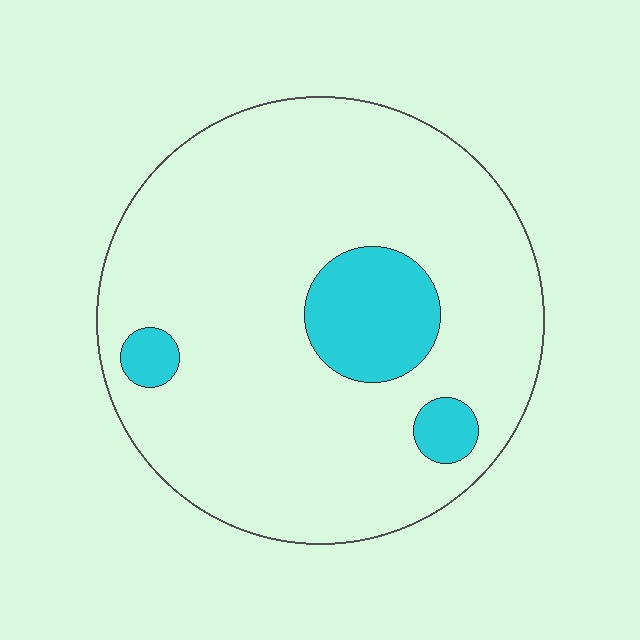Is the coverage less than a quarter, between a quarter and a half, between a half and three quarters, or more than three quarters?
Less than a quarter.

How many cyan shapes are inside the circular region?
3.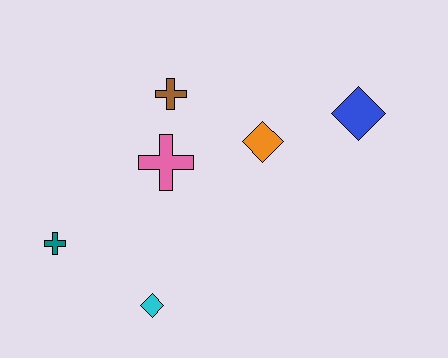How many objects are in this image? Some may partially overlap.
There are 6 objects.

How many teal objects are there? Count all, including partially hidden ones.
There is 1 teal object.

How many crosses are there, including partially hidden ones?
There are 3 crosses.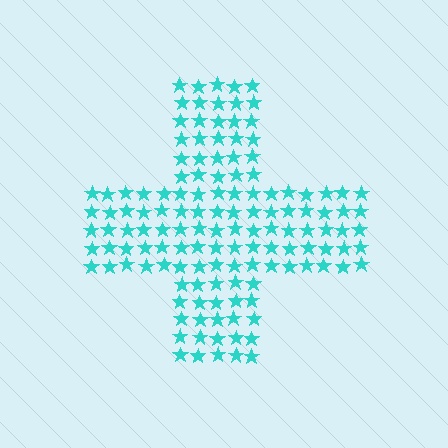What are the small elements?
The small elements are stars.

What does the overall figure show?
The overall figure shows a cross.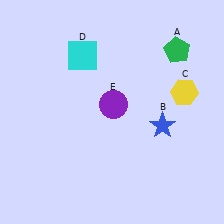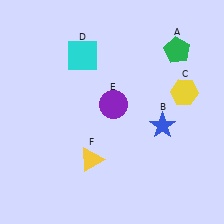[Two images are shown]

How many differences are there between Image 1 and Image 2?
There is 1 difference between the two images.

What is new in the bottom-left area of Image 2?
A yellow triangle (F) was added in the bottom-left area of Image 2.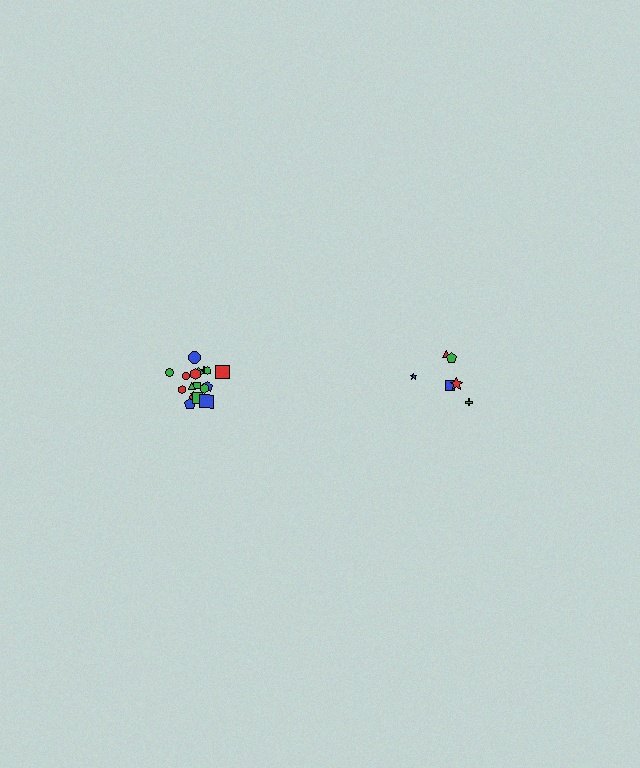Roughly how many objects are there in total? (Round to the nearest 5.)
Roughly 25 objects in total.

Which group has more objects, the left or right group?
The left group.